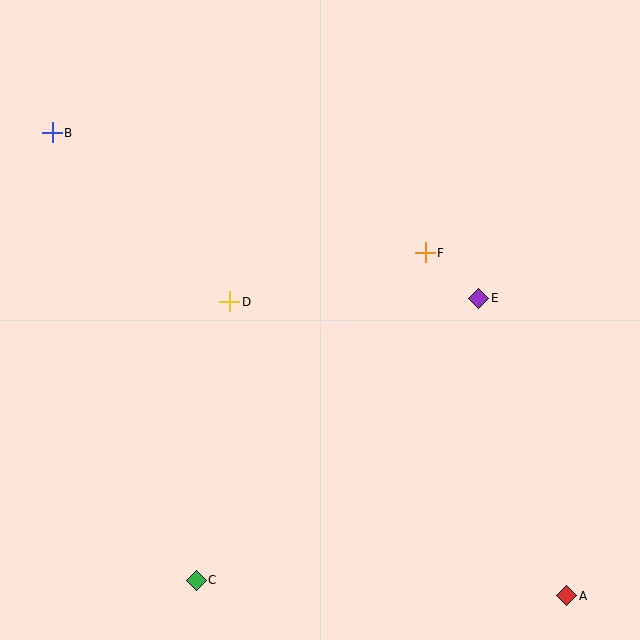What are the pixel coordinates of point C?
Point C is at (196, 580).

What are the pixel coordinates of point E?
Point E is at (479, 298).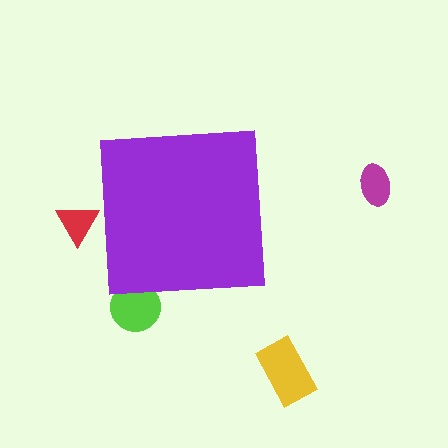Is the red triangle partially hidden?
Yes, the red triangle is partially hidden behind the purple square.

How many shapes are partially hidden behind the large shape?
2 shapes are partially hidden.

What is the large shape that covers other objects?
A purple square.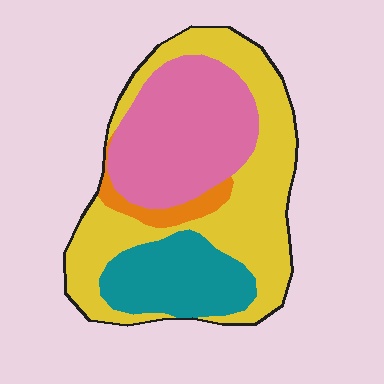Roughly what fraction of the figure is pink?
Pink takes up about one third (1/3) of the figure.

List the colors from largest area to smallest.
From largest to smallest: yellow, pink, teal, orange.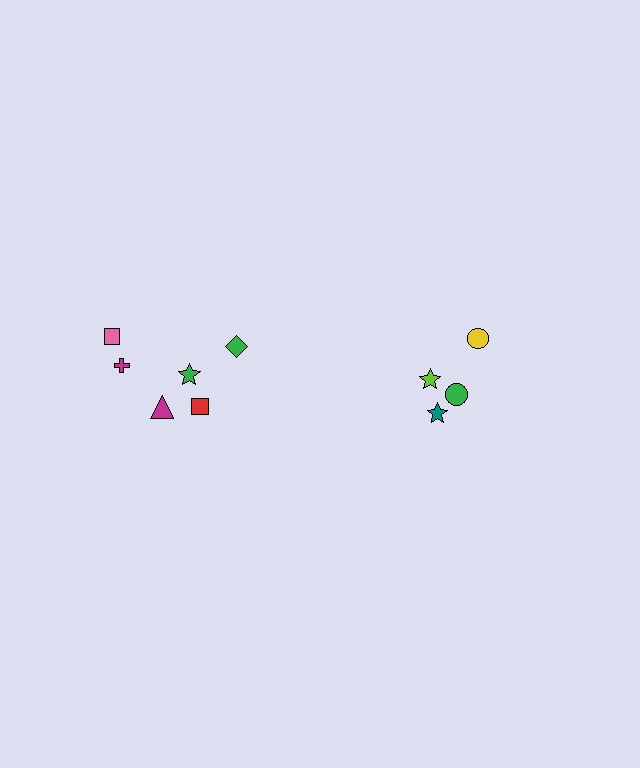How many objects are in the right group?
There are 4 objects.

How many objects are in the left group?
There are 6 objects.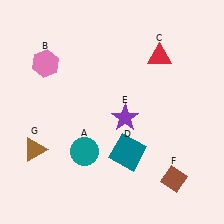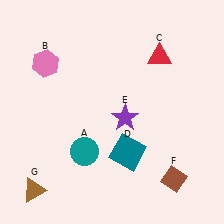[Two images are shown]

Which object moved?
The brown triangle (G) moved down.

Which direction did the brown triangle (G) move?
The brown triangle (G) moved down.